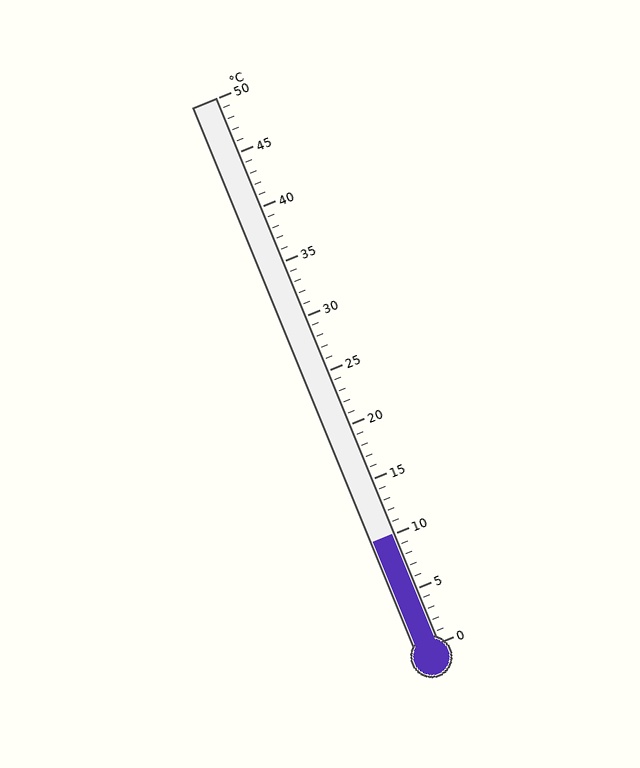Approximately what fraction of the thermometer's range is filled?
The thermometer is filled to approximately 20% of its range.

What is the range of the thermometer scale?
The thermometer scale ranges from 0°C to 50°C.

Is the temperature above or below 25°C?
The temperature is below 25°C.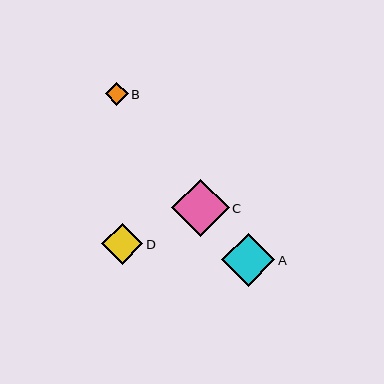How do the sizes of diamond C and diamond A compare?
Diamond C and diamond A are approximately the same size.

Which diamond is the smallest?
Diamond B is the smallest with a size of approximately 23 pixels.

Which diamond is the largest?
Diamond C is the largest with a size of approximately 57 pixels.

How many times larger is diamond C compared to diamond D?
Diamond C is approximately 1.4 times the size of diamond D.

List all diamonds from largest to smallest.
From largest to smallest: C, A, D, B.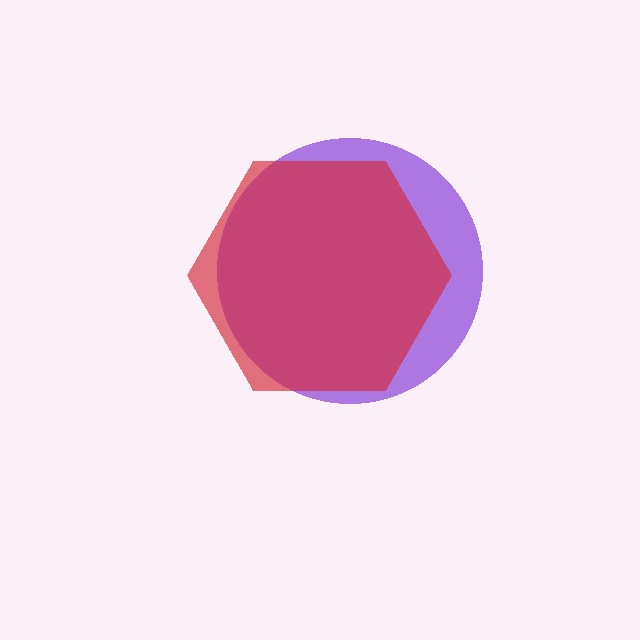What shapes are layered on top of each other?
The layered shapes are: a purple circle, a red hexagon.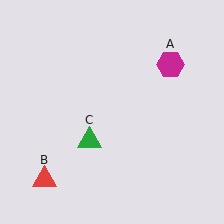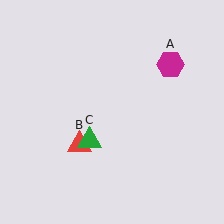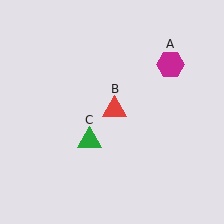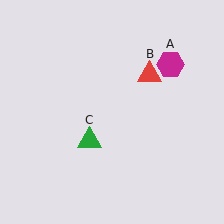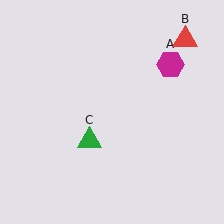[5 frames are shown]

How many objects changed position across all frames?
1 object changed position: red triangle (object B).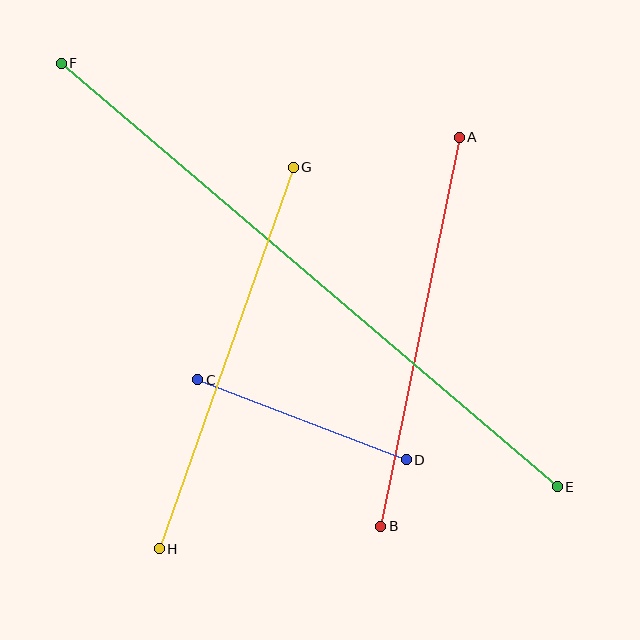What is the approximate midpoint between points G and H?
The midpoint is at approximately (226, 358) pixels.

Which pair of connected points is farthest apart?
Points E and F are farthest apart.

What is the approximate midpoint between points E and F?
The midpoint is at approximately (309, 275) pixels.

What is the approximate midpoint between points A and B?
The midpoint is at approximately (420, 332) pixels.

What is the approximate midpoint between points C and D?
The midpoint is at approximately (302, 420) pixels.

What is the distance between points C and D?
The distance is approximately 223 pixels.